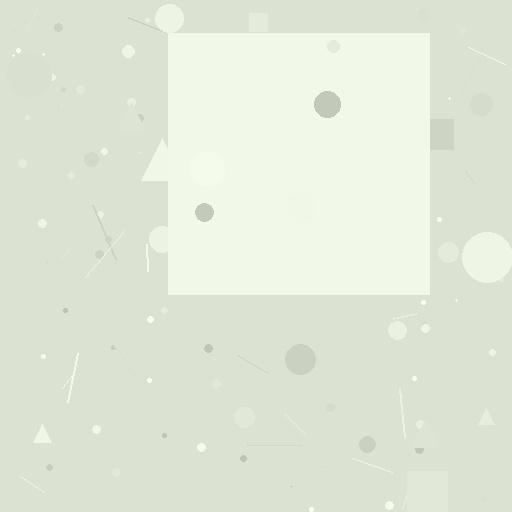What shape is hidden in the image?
A square is hidden in the image.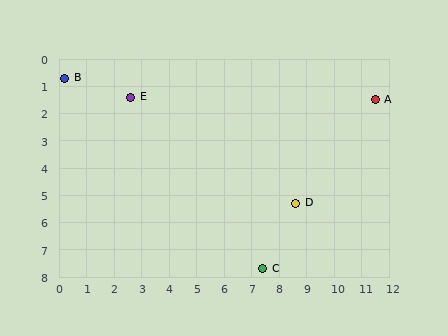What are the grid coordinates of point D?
Point D is at approximately (8.6, 5.3).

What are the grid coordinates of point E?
Point E is at approximately (2.6, 1.4).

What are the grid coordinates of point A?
Point A is at approximately (11.5, 1.5).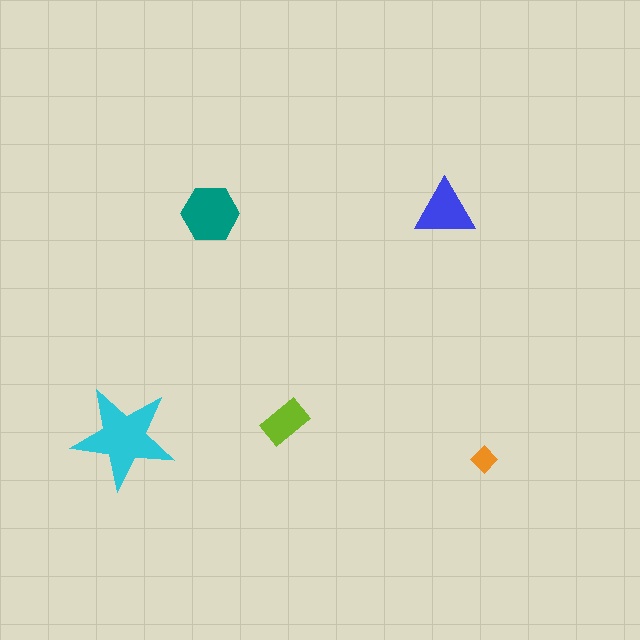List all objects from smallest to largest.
The orange diamond, the lime rectangle, the blue triangle, the teal hexagon, the cyan star.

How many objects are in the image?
There are 5 objects in the image.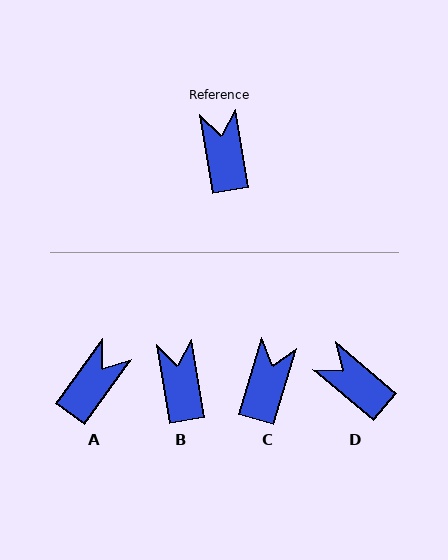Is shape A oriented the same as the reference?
No, it is off by about 45 degrees.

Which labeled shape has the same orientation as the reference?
B.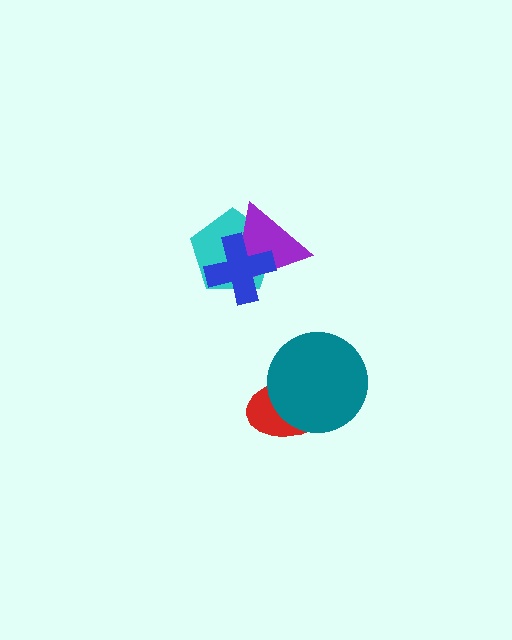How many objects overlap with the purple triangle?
2 objects overlap with the purple triangle.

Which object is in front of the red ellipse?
The teal circle is in front of the red ellipse.